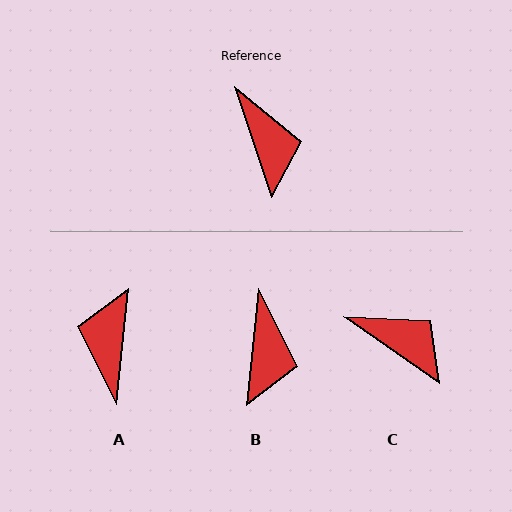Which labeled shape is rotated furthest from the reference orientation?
A, about 156 degrees away.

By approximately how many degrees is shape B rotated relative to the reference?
Approximately 24 degrees clockwise.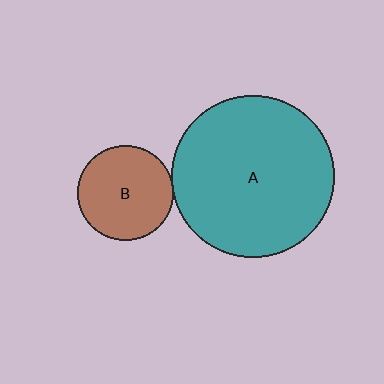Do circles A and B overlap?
Yes.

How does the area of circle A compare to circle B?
Approximately 2.9 times.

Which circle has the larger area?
Circle A (teal).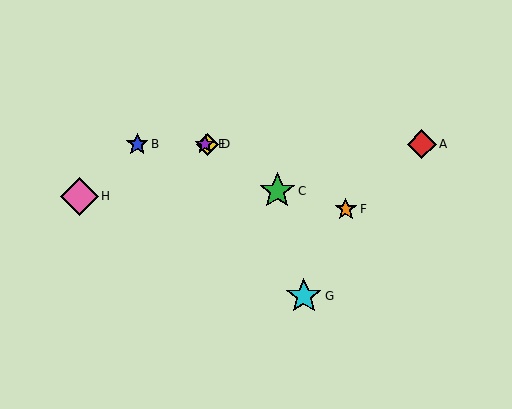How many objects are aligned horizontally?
4 objects (A, B, D, E) are aligned horizontally.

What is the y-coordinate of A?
Object A is at y≈144.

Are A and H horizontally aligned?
No, A is at y≈144 and H is at y≈196.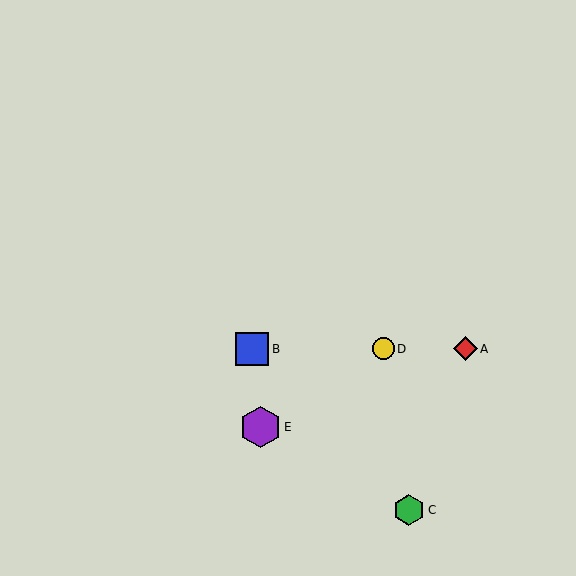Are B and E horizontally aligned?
No, B is at y≈349 and E is at y≈427.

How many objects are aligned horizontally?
3 objects (A, B, D) are aligned horizontally.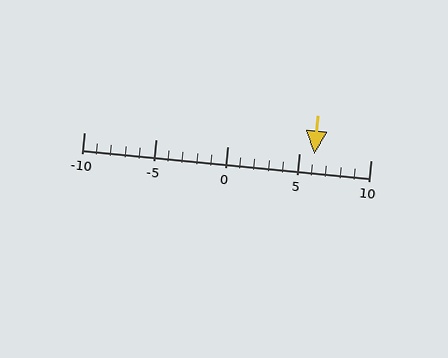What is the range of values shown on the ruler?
The ruler shows values from -10 to 10.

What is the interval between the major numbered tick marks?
The major tick marks are spaced 5 units apart.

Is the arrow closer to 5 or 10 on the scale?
The arrow is closer to 5.